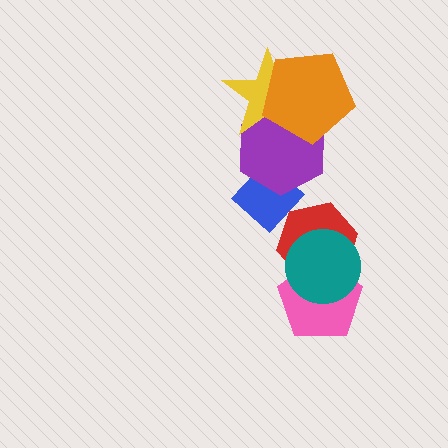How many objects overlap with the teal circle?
2 objects overlap with the teal circle.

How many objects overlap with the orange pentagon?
2 objects overlap with the orange pentagon.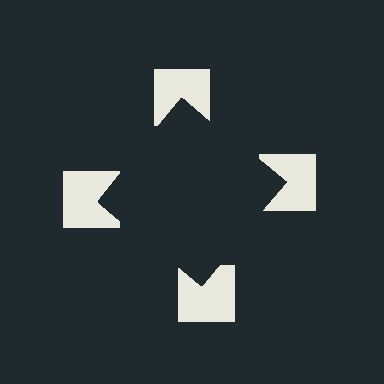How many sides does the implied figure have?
4 sides.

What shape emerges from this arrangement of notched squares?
An illusory square — its edges are inferred from the aligned wedge cuts in the notched squares, not physically drawn.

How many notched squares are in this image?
There are 4 — one at each vertex of the illusory square.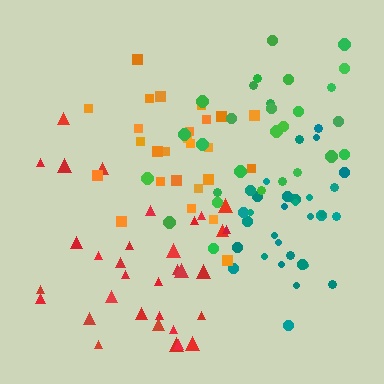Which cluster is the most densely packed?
Teal.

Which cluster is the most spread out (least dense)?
Red.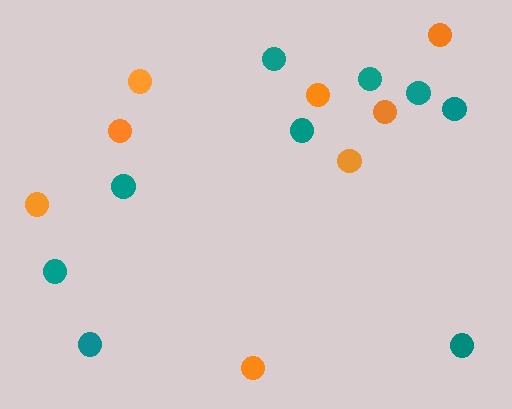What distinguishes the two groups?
There are 2 groups: one group of orange circles (8) and one group of teal circles (9).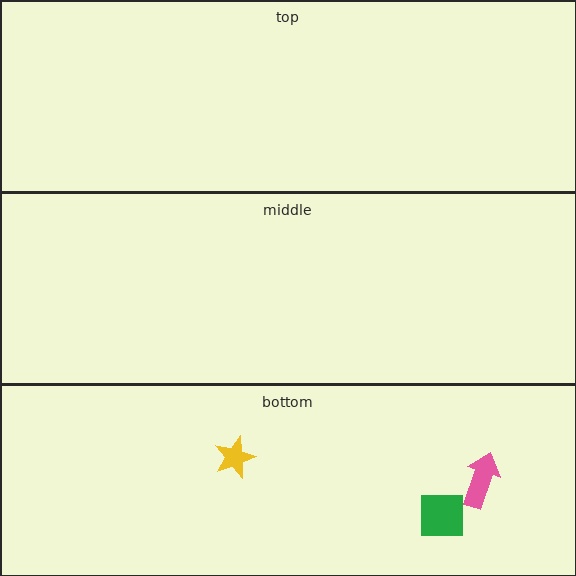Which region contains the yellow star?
The bottom region.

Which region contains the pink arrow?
The bottom region.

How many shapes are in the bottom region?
3.